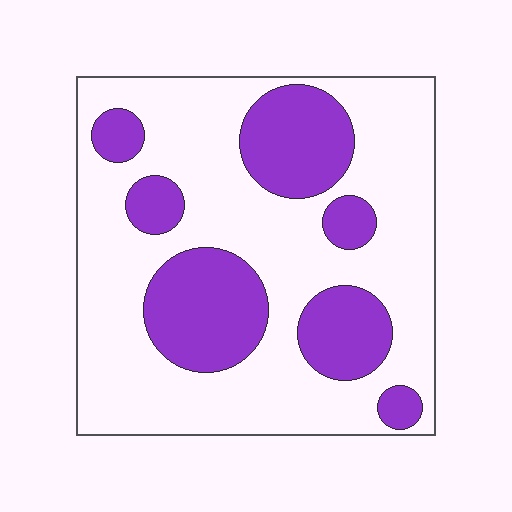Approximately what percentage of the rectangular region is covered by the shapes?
Approximately 30%.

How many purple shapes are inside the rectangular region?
7.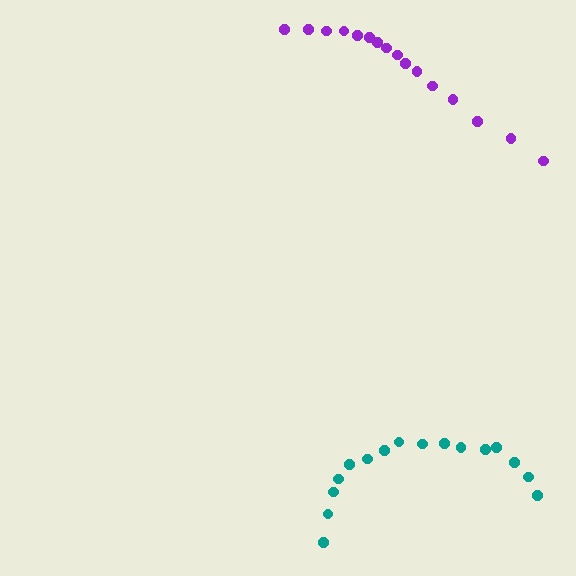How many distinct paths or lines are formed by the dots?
There are 2 distinct paths.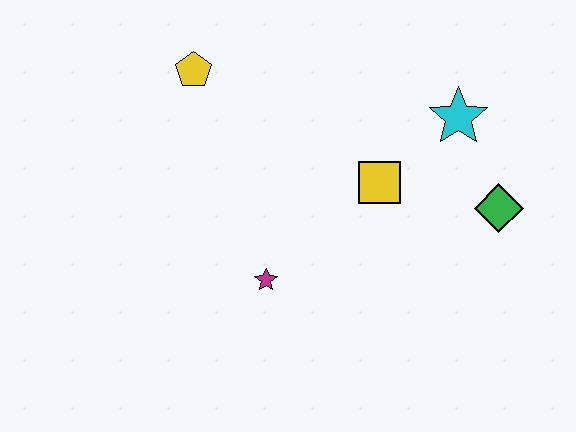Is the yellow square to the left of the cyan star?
Yes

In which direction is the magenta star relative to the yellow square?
The magenta star is to the left of the yellow square.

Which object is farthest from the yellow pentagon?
The green diamond is farthest from the yellow pentagon.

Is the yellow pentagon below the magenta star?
No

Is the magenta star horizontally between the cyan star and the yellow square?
No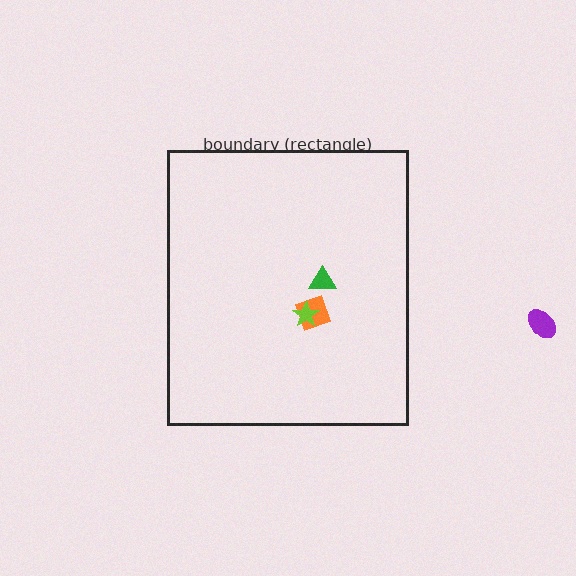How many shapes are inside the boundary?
3 inside, 1 outside.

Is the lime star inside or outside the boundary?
Inside.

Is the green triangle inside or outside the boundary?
Inside.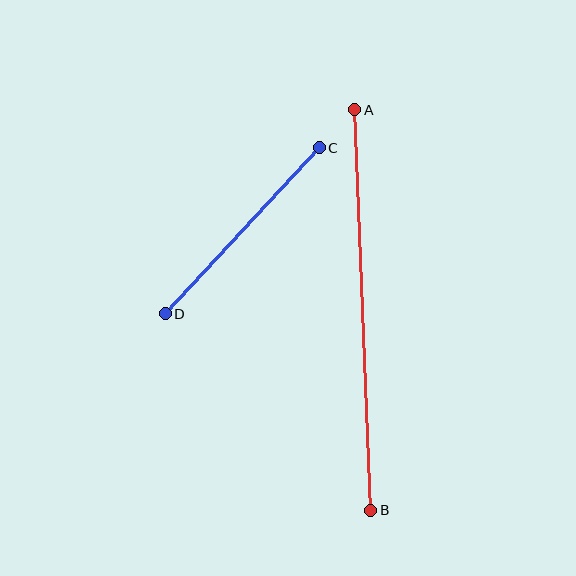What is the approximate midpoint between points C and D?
The midpoint is at approximately (242, 231) pixels.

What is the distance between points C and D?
The distance is approximately 226 pixels.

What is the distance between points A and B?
The distance is approximately 401 pixels.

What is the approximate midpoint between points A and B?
The midpoint is at approximately (363, 310) pixels.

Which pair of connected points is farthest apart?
Points A and B are farthest apart.